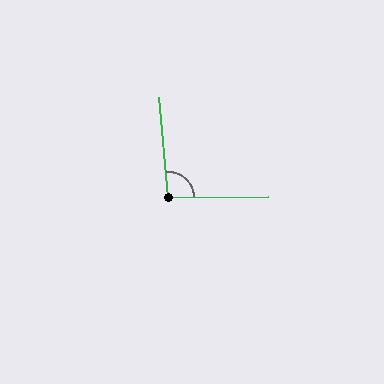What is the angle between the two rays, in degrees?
Approximately 94 degrees.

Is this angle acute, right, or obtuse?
It is approximately a right angle.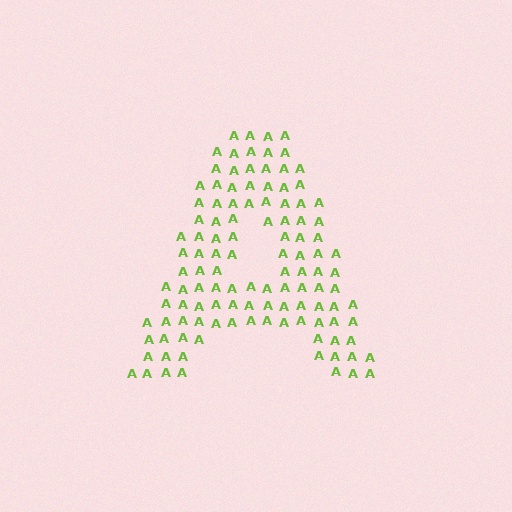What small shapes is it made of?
It is made of small letter A's.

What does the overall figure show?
The overall figure shows the letter A.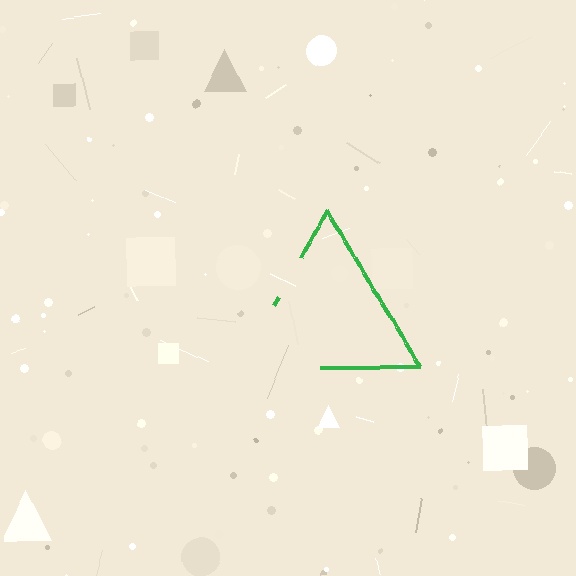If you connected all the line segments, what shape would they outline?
They would outline a triangle.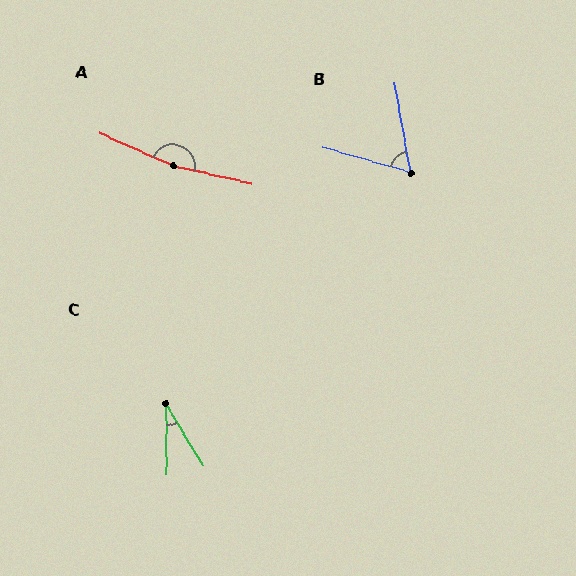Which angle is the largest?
A, at approximately 169 degrees.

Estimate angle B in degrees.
Approximately 64 degrees.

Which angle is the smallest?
C, at approximately 30 degrees.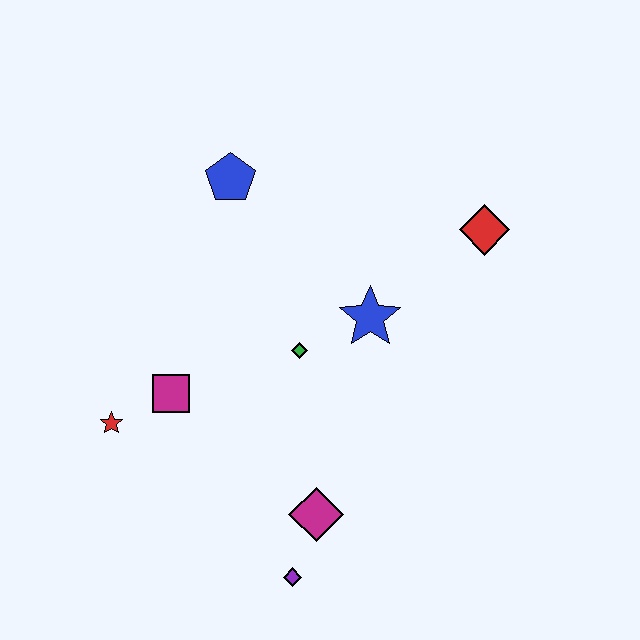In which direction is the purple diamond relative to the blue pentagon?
The purple diamond is below the blue pentagon.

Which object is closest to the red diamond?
The blue star is closest to the red diamond.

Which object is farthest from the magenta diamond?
The blue pentagon is farthest from the magenta diamond.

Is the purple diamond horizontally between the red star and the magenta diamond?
Yes